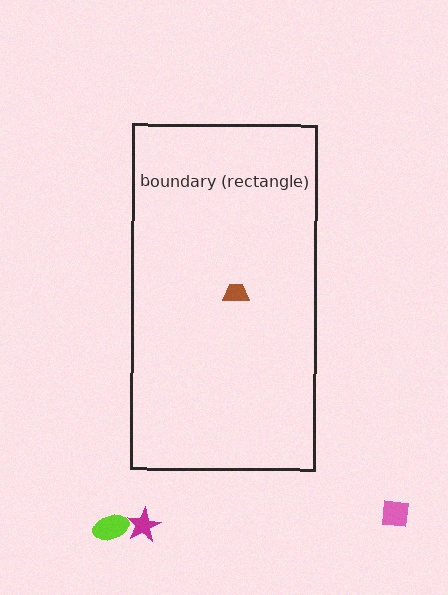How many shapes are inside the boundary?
1 inside, 3 outside.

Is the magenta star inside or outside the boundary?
Outside.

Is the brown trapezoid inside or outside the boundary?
Inside.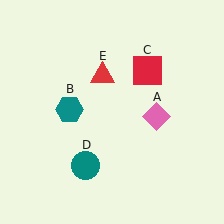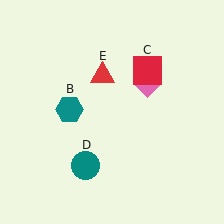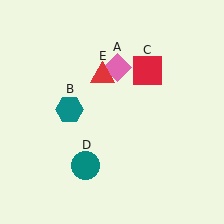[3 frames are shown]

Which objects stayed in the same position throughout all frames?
Teal hexagon (object B) and red square (object C) and teal circle (object D) and red triangle (object E) remained stationary.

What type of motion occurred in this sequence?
The pink diamond (object A) rotated counterclockwise around the center of the scene.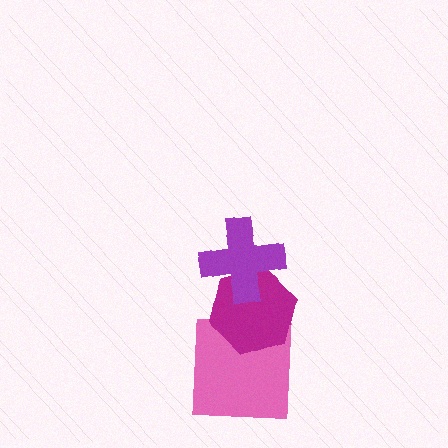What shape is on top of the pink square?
The magenta hexagon is on top of the pink square.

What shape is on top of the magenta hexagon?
The purple cross is on top of the magenta hexagon.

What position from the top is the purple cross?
The purple cross is 1st from the top.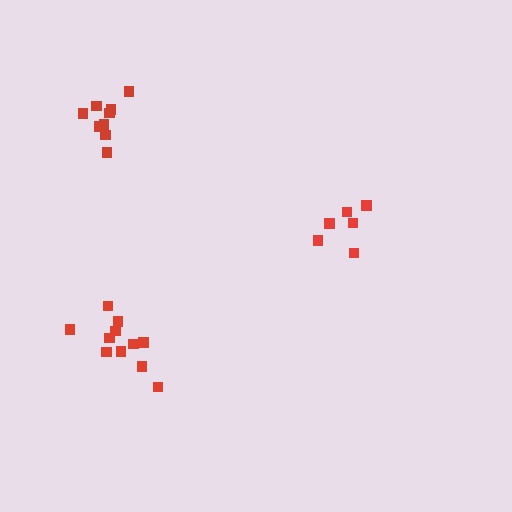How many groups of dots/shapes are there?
There are 3 groups.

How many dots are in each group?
Group 1: 11 dots, Group 2: 6 dots, Group 3: 10 dots (27 total).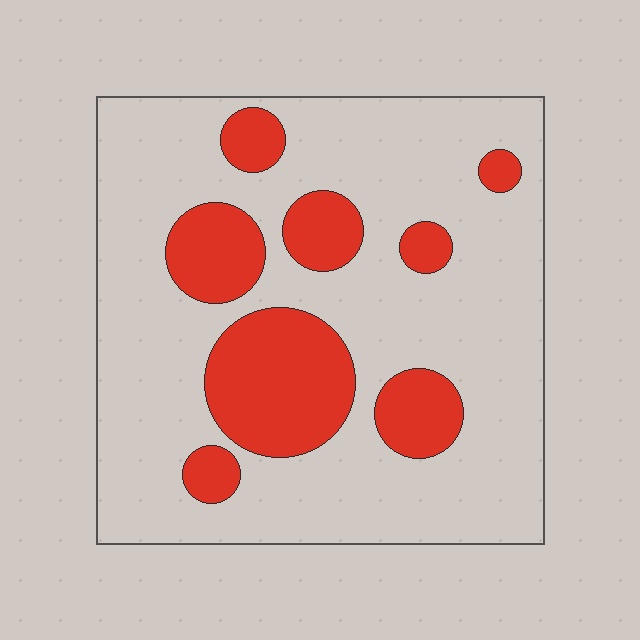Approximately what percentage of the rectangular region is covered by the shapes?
Approximately 25%.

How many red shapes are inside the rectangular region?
8.